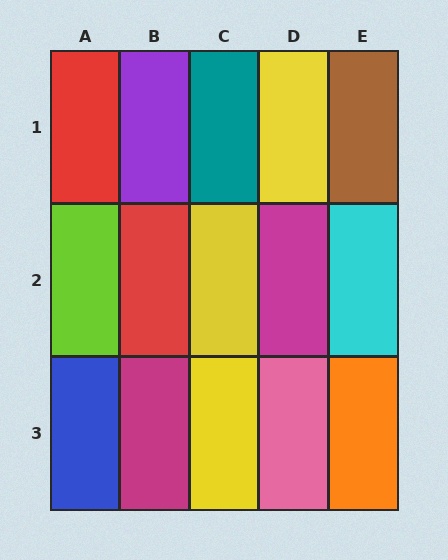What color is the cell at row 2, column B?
Red.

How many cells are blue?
1 cell is blue.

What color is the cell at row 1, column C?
Teal.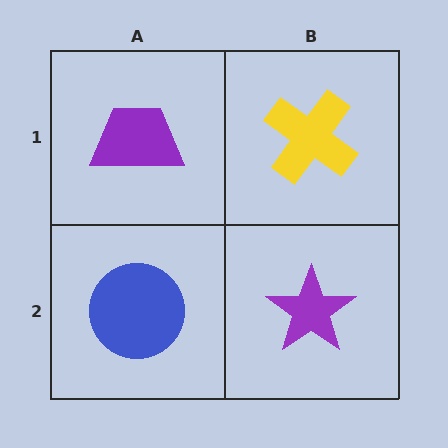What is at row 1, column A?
A purple trapezoid.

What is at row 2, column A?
A blue circle.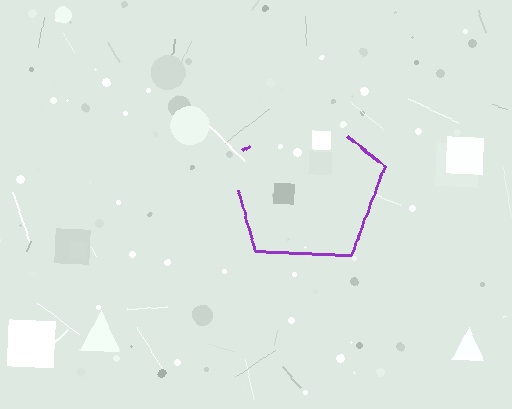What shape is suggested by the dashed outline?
The dashed outline suggests a pentagon.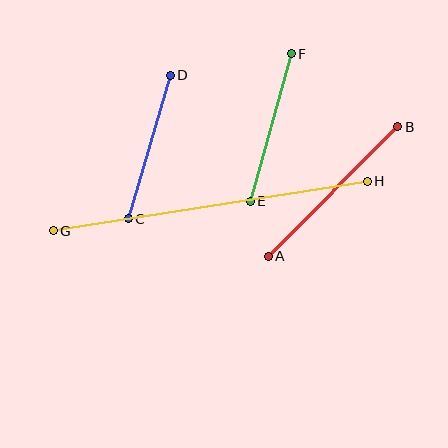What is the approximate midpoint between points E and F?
The midpoint is at approximately (271, 128) pixels.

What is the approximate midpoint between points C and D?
The midpoint is at approximately (149, 147) pixels.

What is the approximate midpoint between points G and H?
The midpoint is at approximately (210, 206) pixels.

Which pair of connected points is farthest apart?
Points G and H are farthest apart.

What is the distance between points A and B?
The distance is approximately 183 pixels.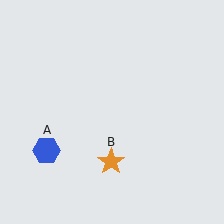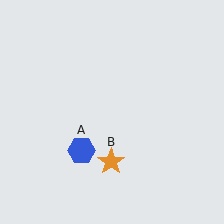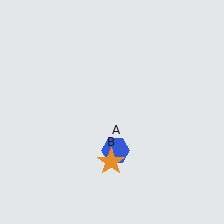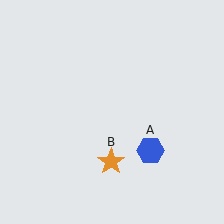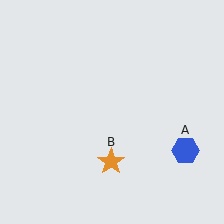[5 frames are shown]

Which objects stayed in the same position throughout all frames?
Orange star (object B) remained stationary.